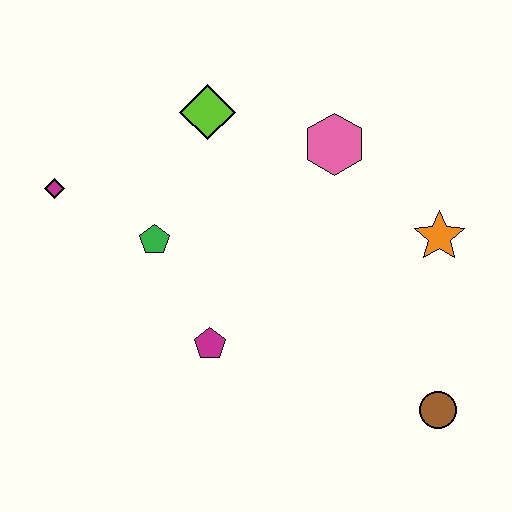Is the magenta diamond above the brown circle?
Yes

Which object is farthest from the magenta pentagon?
The orange star is farthest from the magenta pentagon.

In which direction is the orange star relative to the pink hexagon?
The orange star is to the right of the pink hexagon.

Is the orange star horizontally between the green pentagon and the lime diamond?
No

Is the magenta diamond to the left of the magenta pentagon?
Yes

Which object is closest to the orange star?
The pink hexagon is closest to the orange star.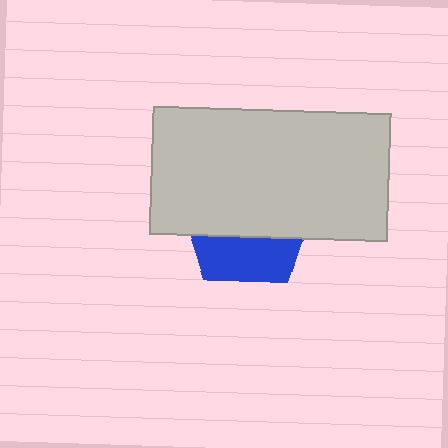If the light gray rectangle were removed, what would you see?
You would see the complete blue pentagon.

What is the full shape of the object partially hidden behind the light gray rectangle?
The partially hidden object is a blue pentagon.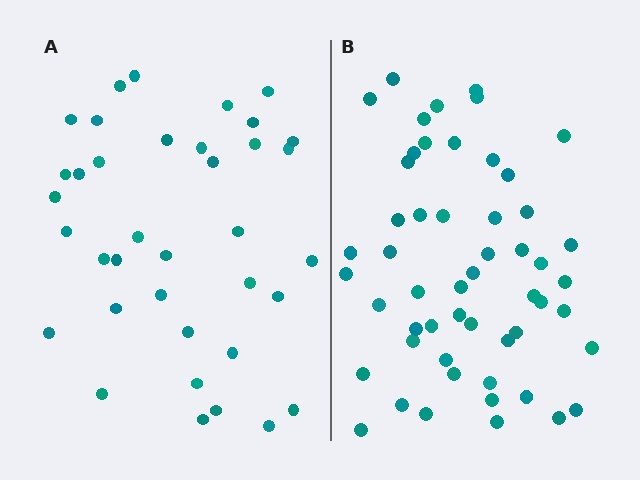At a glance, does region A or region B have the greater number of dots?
Region B (the right region) has more dots.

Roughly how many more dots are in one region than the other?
Region B has approximately 15 more dots than region A.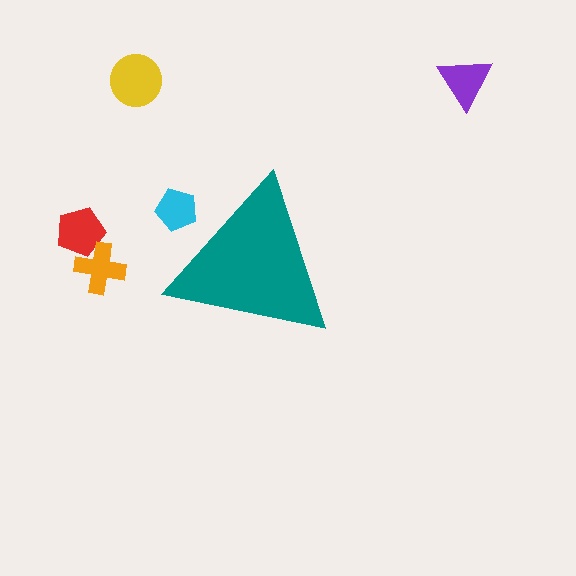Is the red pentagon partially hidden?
No, the red pentagon is fully visible.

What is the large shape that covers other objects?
A teal triangle.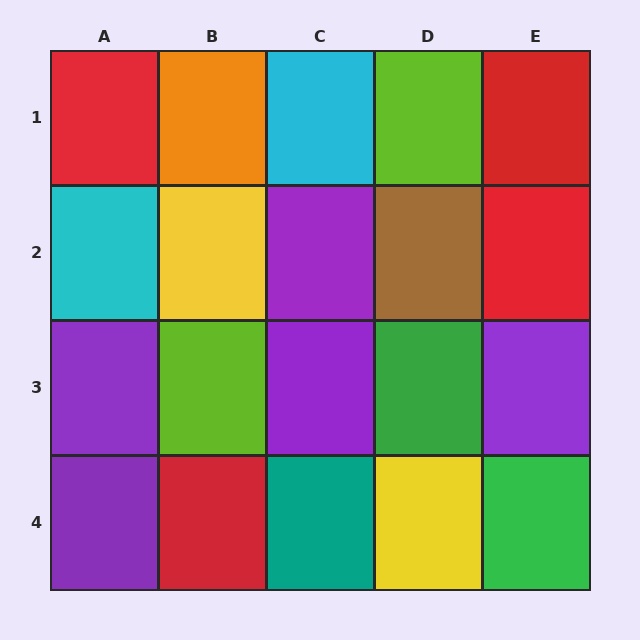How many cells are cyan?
2 cells are cyan.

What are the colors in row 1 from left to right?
Red, orange, cyan, lime, red.